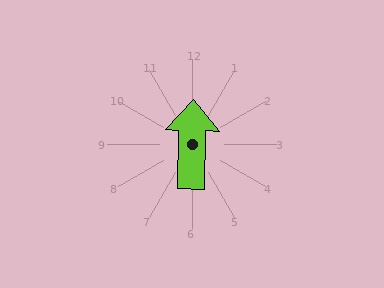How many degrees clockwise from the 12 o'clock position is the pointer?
Approximately 2 degrees.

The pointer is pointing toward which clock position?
Roughly 12 o'clock.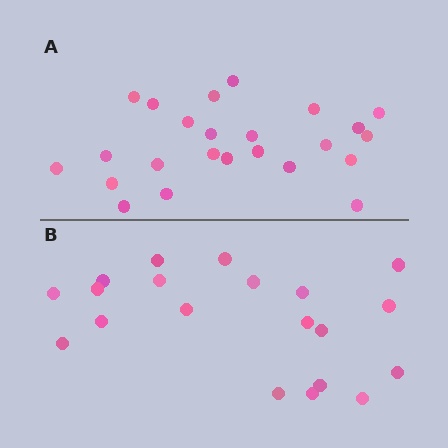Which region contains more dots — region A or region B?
Region A (the top region) has more dots.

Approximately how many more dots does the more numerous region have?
Region A has about 4 more dots than region B.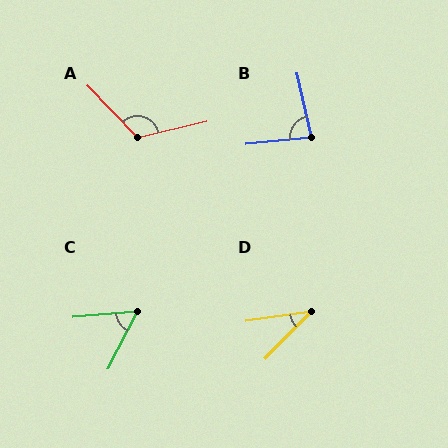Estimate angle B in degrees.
Approximately 83 degrees.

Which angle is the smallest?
D, at approximately 38 degrees.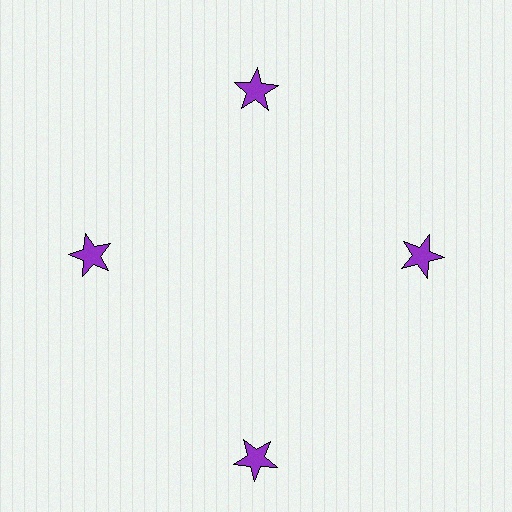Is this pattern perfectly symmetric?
No. The 4 purple stars are arranged in a ring, but one element near the 6 o'clock position is pushed outward from the center, breaking the 4-fold rotational symmetry.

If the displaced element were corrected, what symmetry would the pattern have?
It would have 4-fold rotational symmetry — the pattern would map onto itself every 90 degrees.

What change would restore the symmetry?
The symmetry would be restored by moving it inward, back onto the ring so that all 4 stars sit at equal angles and equal distance from the center.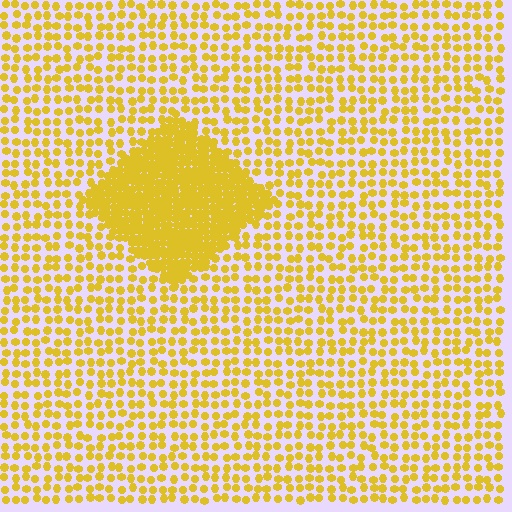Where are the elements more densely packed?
The elements are more densely packed inside the diamond boundary.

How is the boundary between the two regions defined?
The boundary is defined by a change in element density (approximately 2.9x ratio). All elements are the same color, size, and shape.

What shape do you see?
I see a diamond.